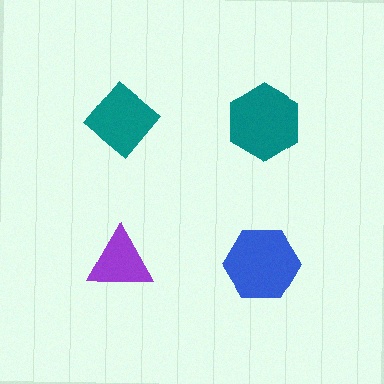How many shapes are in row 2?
2 shapes.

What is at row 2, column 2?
A blue hexagon.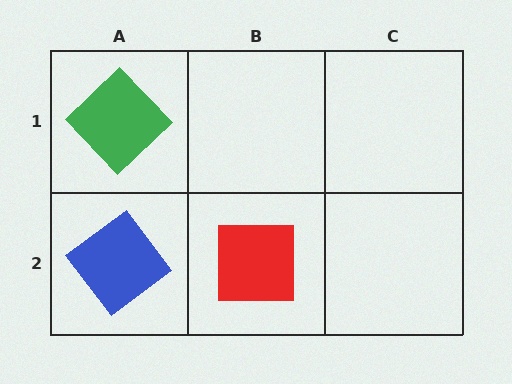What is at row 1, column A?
A green diamond.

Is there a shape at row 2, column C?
No, that cell is empty.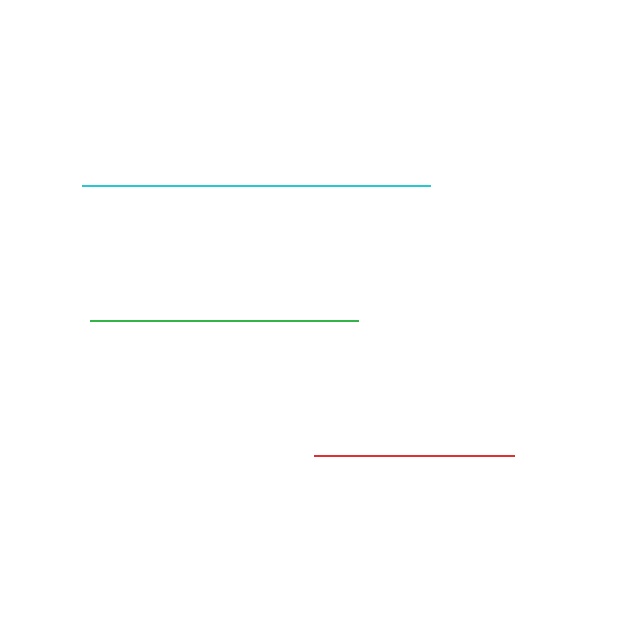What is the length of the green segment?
The green segment is approximately 268 pixels long.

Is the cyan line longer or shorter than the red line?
The cyan line is longer than the red line.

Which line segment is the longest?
The cyan line is the longest at approximately 348 pixels.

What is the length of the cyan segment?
The cyan segment is approximately 348 pixels long.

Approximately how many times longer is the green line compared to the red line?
The green line is approximately 1.3 times the length of the red line.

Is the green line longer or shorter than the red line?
The green line is longer than the red line.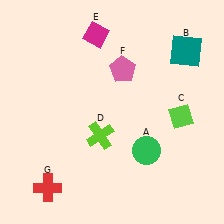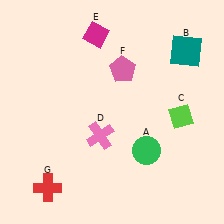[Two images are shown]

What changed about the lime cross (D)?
In Image 1, D is lime. In Image 2, it changed to pink.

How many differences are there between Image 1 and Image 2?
There is 1 difference between the two images.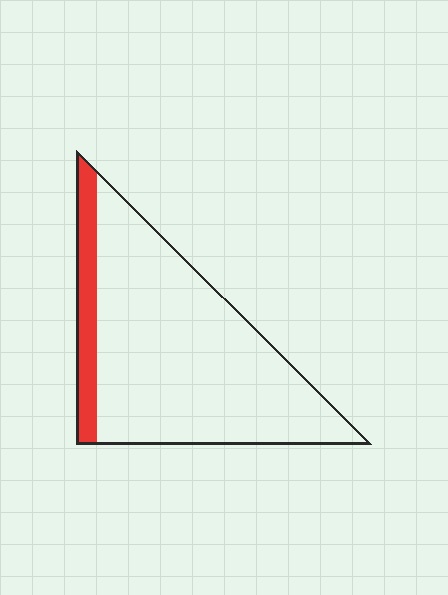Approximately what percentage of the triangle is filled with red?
Approximately 15%.